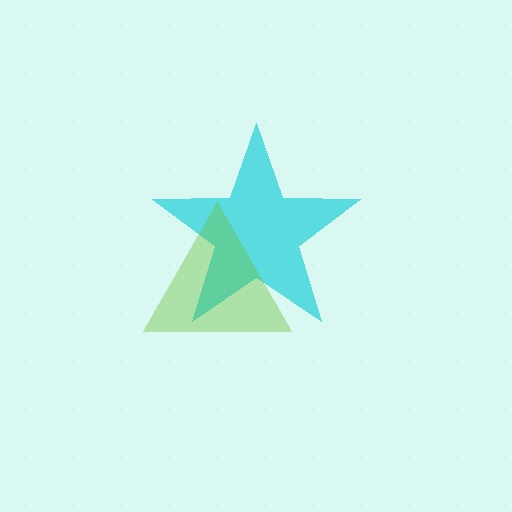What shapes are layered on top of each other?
The layered shapes are: a cyan star, a lime triangle.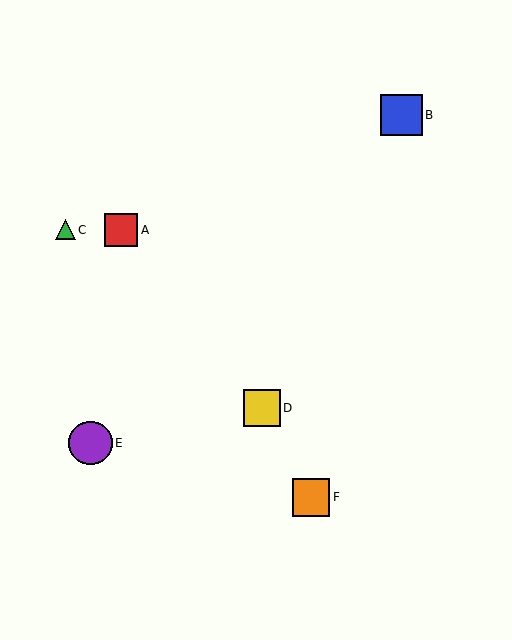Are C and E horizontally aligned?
No, C is at y≈230 and E is at y≈443.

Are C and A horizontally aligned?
Yes, both are at y≈230.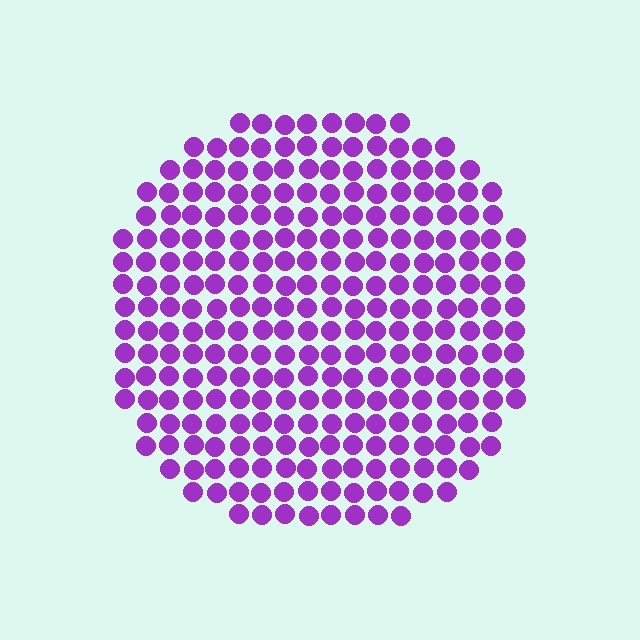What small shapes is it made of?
It is made of small circles.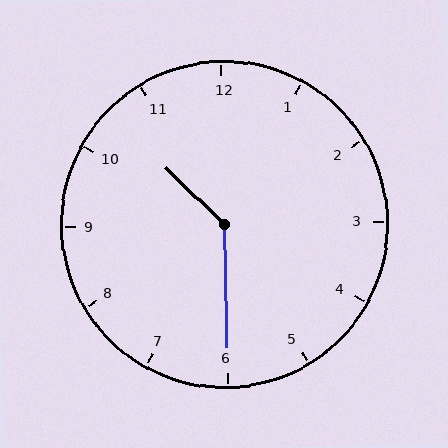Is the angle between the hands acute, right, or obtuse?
It is obtuse.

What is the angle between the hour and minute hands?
Approximately 135 degrees.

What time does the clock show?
10:30.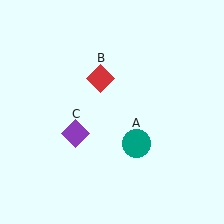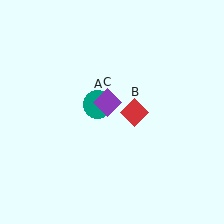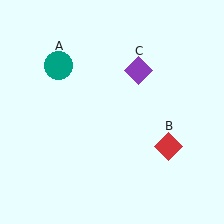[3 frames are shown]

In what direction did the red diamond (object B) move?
The red diamond (object B) moved down and to the right.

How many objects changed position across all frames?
3 objects changed position: teal circle (object A), red diamond (object B), purple diamond (object C).